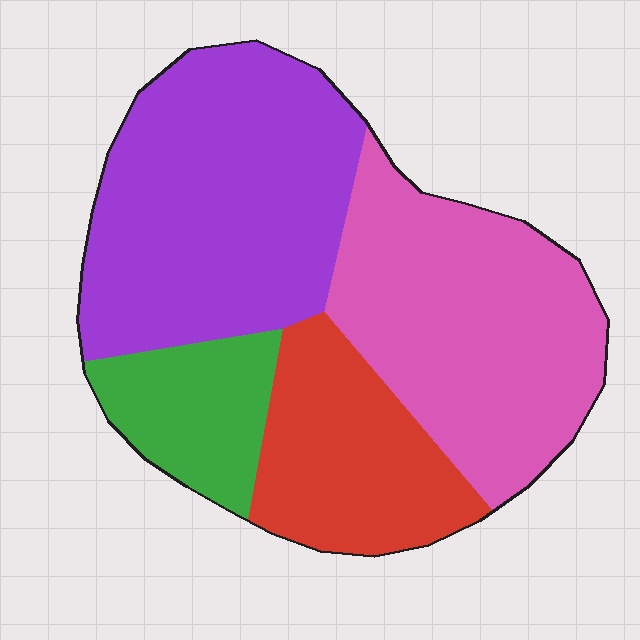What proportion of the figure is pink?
Pink covers 33% of the figure.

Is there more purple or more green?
Purple.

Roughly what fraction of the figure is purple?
Purple takes up about three eighths (3/8) of the figure.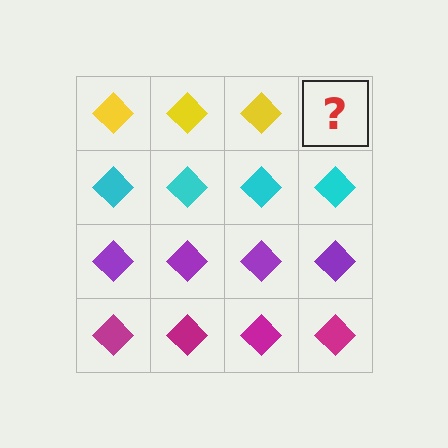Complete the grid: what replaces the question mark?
The question mark should be replaced with a yellow diamond.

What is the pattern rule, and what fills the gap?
The rule is that each row has a consistent color. The gap should be filled with a yellow diamond.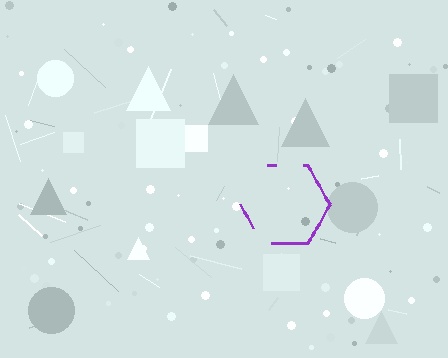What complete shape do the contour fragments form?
The contour fragments form a hexagon.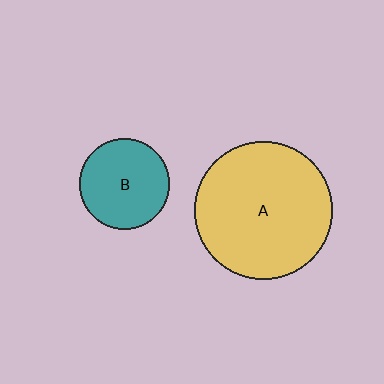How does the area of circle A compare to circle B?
Approximately 2.3 times.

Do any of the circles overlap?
No, none of the circles overlap.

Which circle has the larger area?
Circle A (yellow).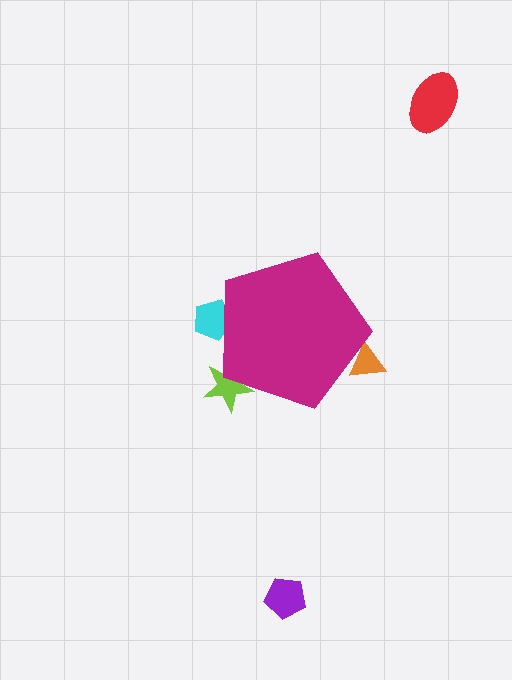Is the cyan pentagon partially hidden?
Yes, the cyan pentagon is partially hidden behind the magenta pentagon.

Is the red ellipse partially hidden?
No, the red ellipse is fully visible.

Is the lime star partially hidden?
Yes, the lime star is partially hidden behind the magenta pentagon.